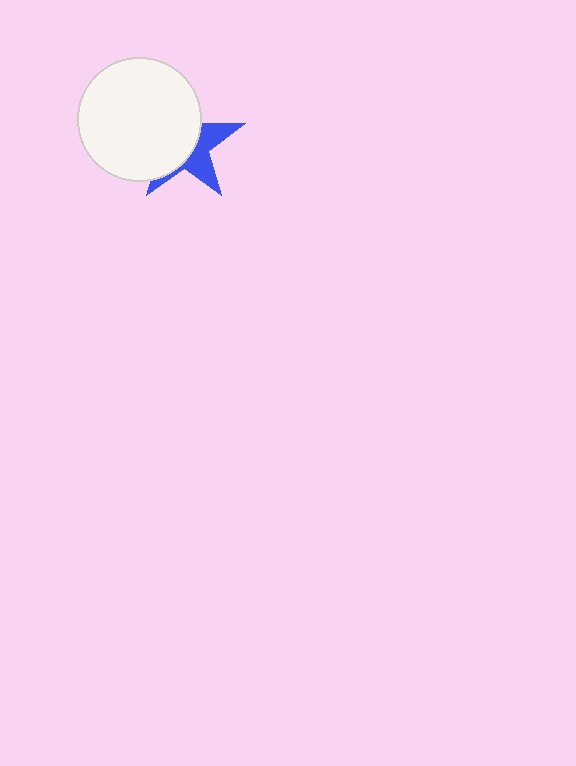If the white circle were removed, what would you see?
You would see the complete blue star.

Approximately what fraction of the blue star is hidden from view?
Roughly 62% of the blue star is hidden behind the white circle.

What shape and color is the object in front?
The object in front is a white circle.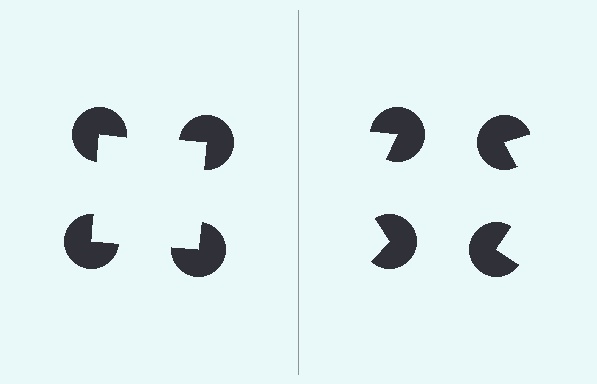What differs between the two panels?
The pac-man discs are positioned identically on both sides; only the wedge orientations differ. On the left they align to a square; on the right they are misaligned.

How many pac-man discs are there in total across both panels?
8 — 4 on each side.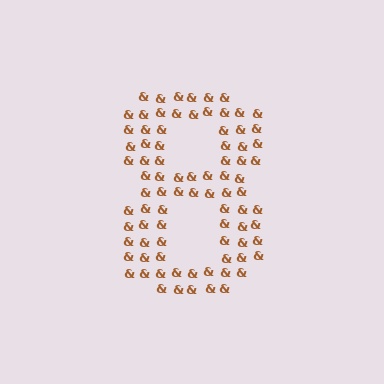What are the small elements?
The small elements are ampersands.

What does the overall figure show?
The overall figure shows the digit 8.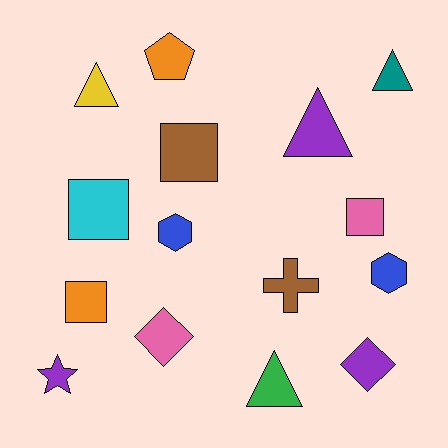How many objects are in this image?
There are 15 objects.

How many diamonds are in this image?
There are 2 diamonds.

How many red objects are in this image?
There are no red objects.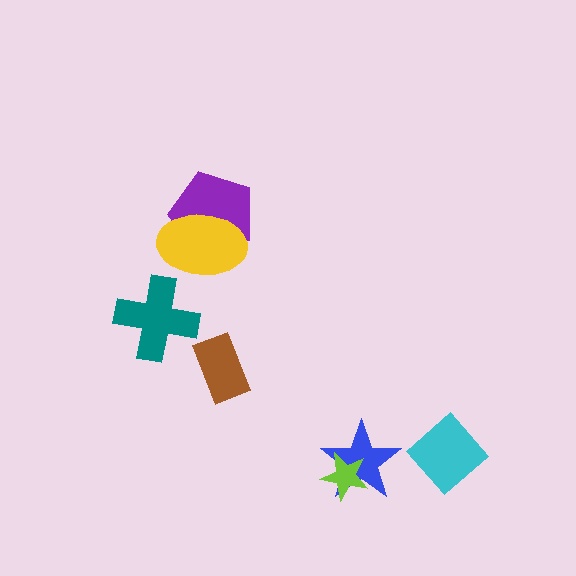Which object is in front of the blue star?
The lime star is in front of the blue star.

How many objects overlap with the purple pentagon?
1 object overlaps with the purple pentagon.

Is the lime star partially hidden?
No, no other shape covers it.